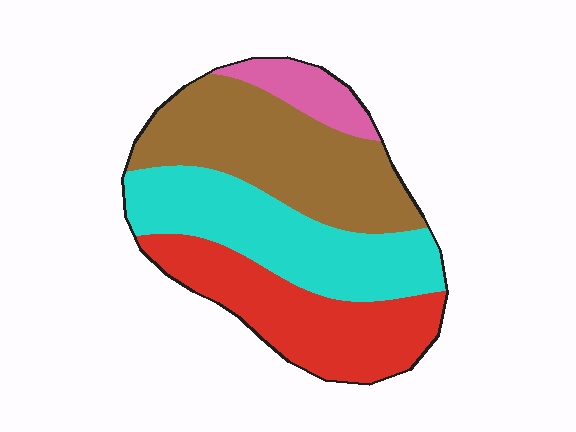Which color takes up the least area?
Pink, at roughly 10%.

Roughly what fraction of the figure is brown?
Brown takes up about one third (1/3) of the figure.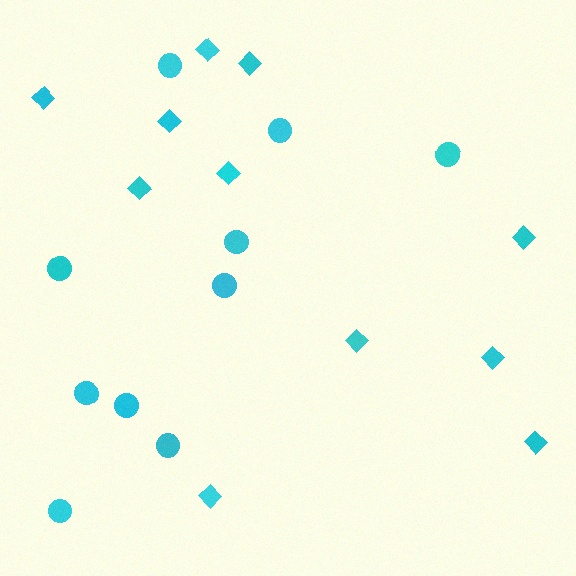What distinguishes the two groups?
There are 2 groups: one group of diamonds (11) and one group of circles (10).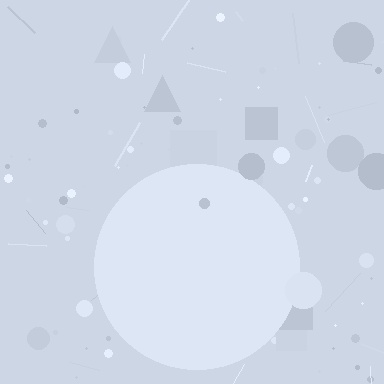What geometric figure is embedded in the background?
A circle is embedded in the background.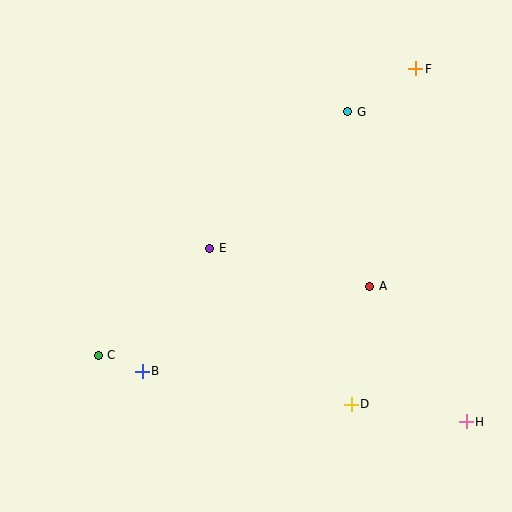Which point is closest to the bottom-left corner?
Point C is closest to the bottom-left corner.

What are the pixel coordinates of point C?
Point C is at (98, 355).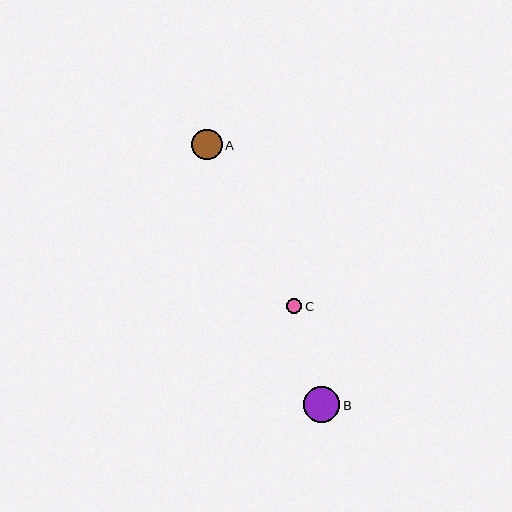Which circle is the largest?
Circle B is the largest with a size of approximately 36 pixels.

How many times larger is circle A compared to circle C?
Circle A is approximately 2.0 times the size of circle C.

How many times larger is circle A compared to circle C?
Circle A is approximately 2.0 times the size of circle C.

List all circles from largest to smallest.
From largest to smallest: B, A, C.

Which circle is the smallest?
Circle C is the smallest with a size of approximately 15 pixels.